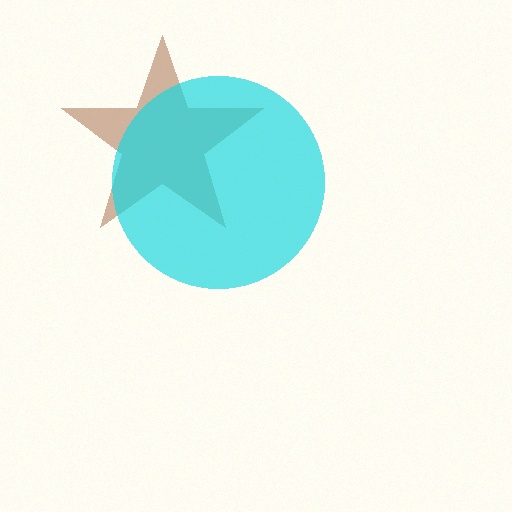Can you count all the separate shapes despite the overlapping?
Yes, there are 2 separate shapes.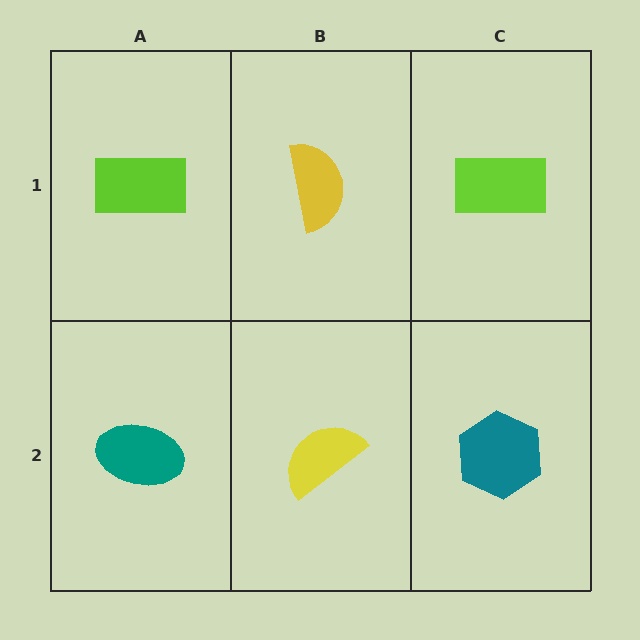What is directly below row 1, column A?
A teal ellipse.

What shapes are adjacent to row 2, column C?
A lime rectangle (row 1, column C), a yellow semicircle (row 2, column B).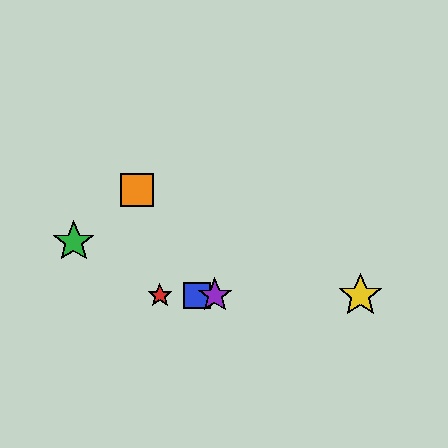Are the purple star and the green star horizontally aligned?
No, the purple star is at y≈296 and the green star is at y≈242.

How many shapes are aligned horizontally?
4 shapes (the red star, the blue square, the yellow star, the purple star) are aligned horizontally.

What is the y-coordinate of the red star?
The red star is at y≈296.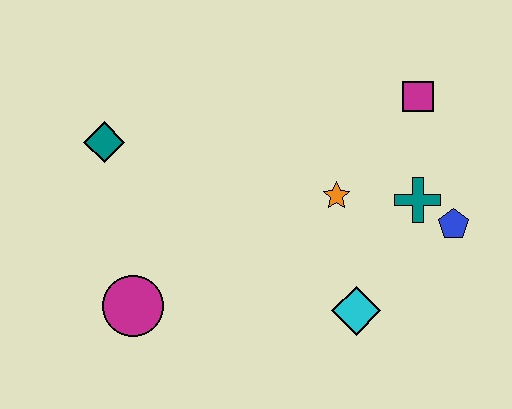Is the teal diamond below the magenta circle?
No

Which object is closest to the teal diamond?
The magenta circle is closest to the teal diamond.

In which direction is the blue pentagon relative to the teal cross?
The blue pentagon is to the right of the teal cross.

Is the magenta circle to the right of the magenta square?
No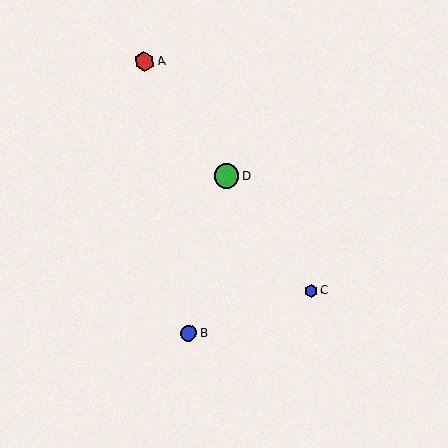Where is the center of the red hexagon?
The center of the red hexagon is at (144, 62).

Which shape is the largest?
The green circle (labeled D) is the largest.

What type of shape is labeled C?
Shape C is a blue hexagon.